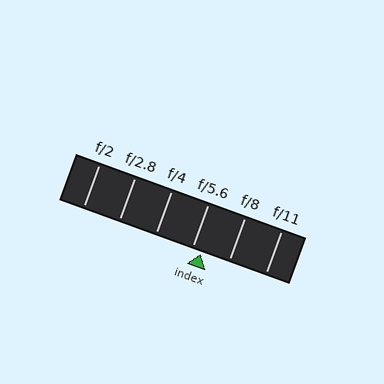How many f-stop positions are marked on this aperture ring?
There are 6 f-stop positions marked.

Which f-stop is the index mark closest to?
The index mark is closest to f/5.6.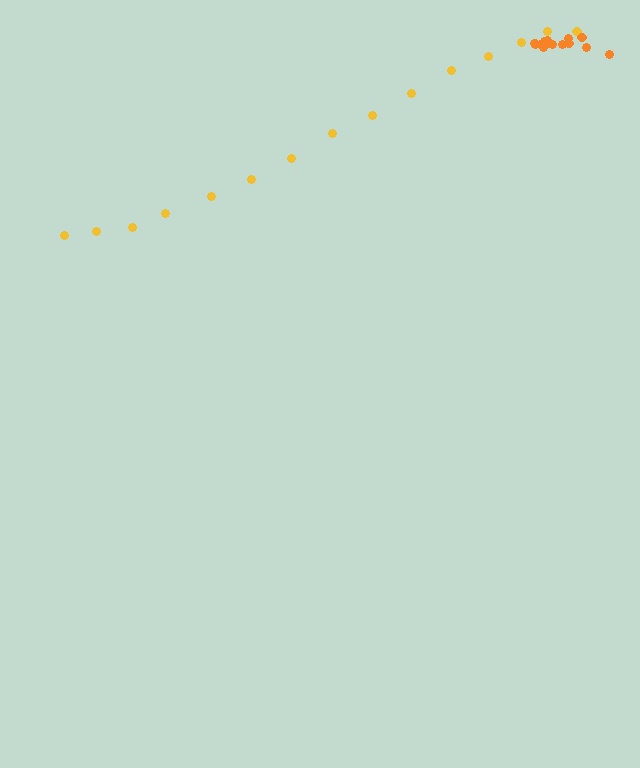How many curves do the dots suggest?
There are 2 distinct paths.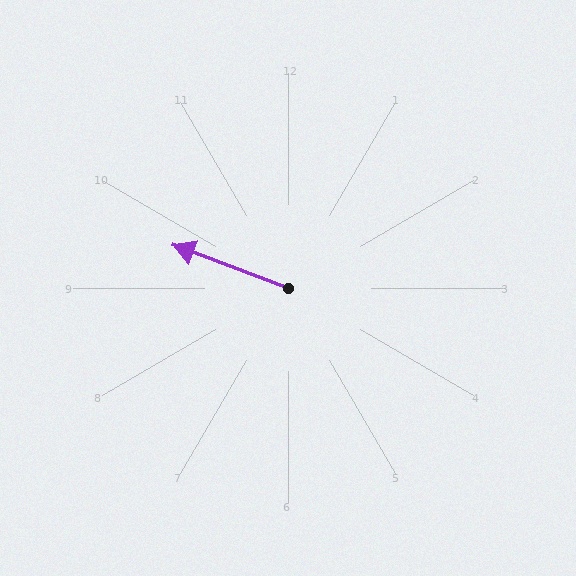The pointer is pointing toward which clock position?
Roughly 10 o'clock.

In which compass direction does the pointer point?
West.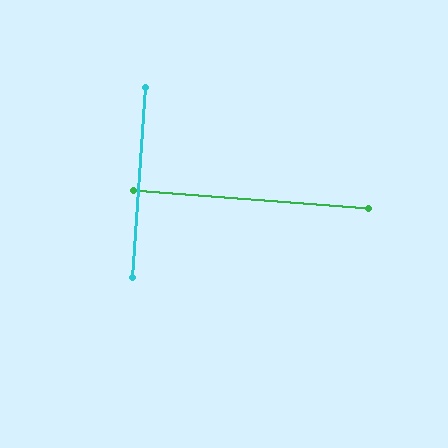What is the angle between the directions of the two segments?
Approximately 90 degrees.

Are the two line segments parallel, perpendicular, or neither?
Perpendicular — they meet at approximately 90°.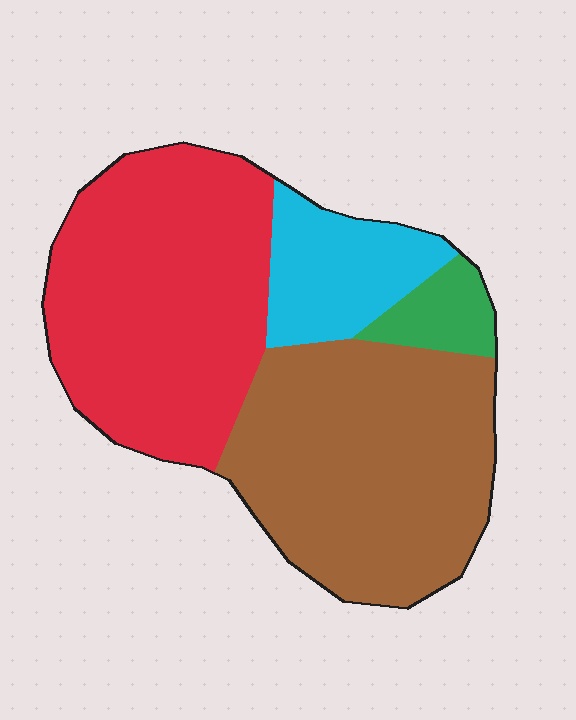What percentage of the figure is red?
Red takes up about two fifths (2/5) of the figure.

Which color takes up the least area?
Green, at roughly 5%.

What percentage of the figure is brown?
Brown covers around 40% of the figure.